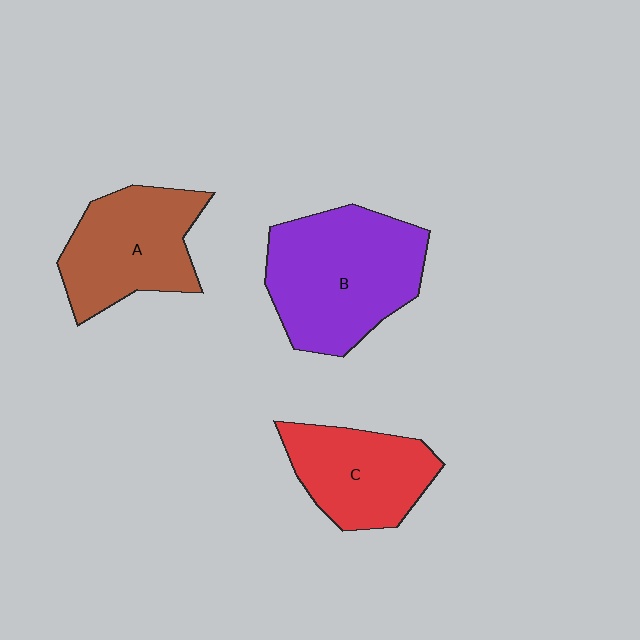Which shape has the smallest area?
Shape C (red).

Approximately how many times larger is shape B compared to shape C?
Approximately 1.5 times.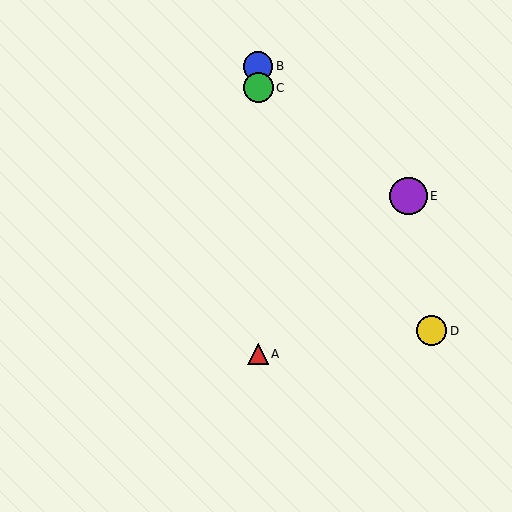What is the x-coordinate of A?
Object A is at x≈258.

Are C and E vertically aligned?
No, C is at x≈258 and E is at x≈408.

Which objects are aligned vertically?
Objects A, B, C are aligned vertically.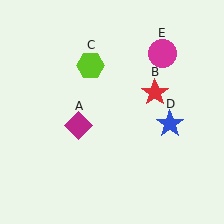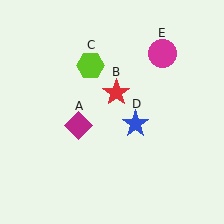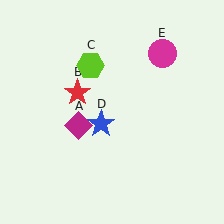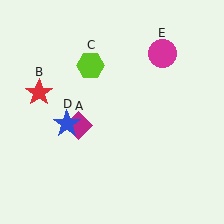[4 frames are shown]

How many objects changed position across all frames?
2 objects changed position: red star (object B), blue star (object D).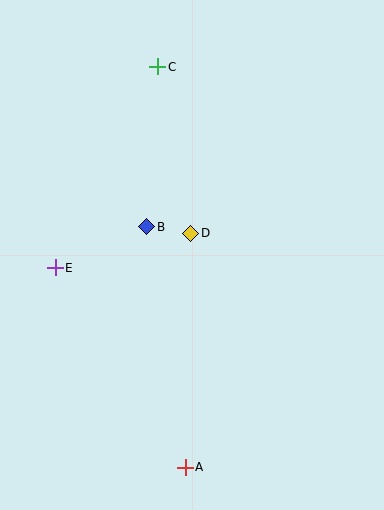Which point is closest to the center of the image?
Point D at (191, 233) is closest to the center.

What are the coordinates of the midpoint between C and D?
The midpoint between C and D is at (174, 150).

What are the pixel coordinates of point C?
Point C is at (158, 67).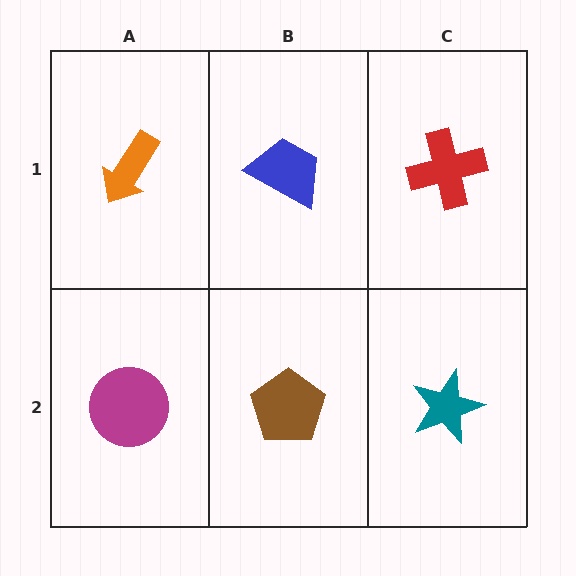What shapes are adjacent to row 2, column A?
An orange arrow (row 1, column A), a brown pentagon (row 2, column B).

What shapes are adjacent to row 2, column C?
A red cross (row 1, column C), a brown pentagon (row 2, column B).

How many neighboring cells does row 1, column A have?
2.